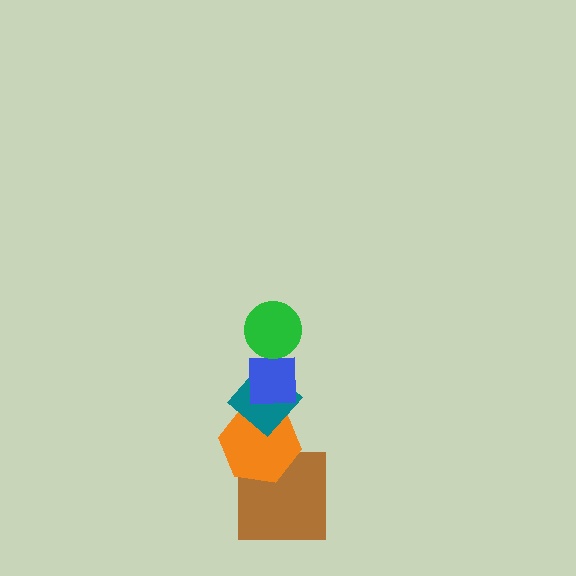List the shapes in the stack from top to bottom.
From top to bottom: the green circle, the blue square, the teal diamond, the orange hexagon, the brown square.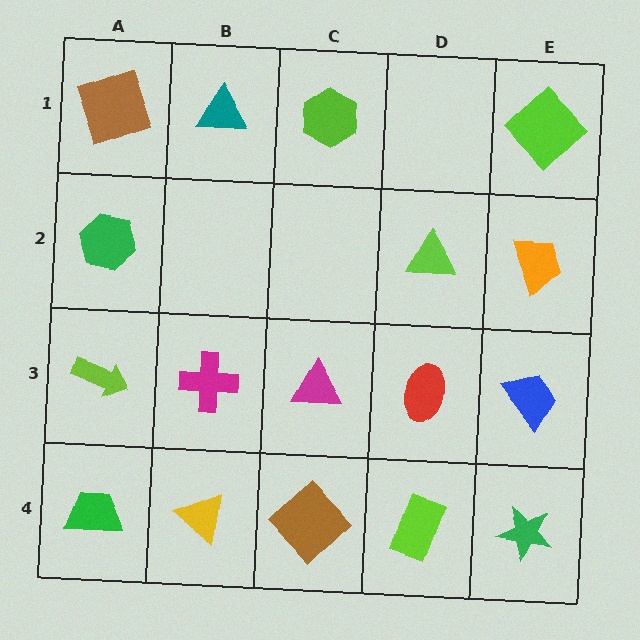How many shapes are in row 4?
5 shapes.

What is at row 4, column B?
A yellow triangle.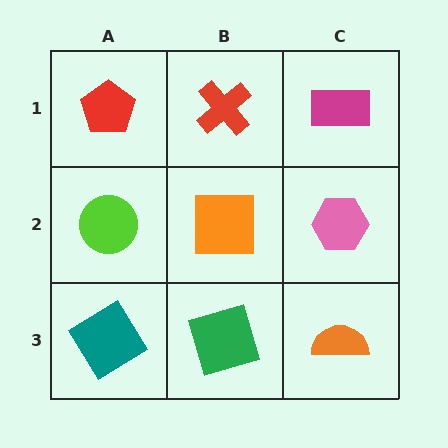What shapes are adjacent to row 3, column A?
A lime circle (row 2, column A), a green square (row 3, column B).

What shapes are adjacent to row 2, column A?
A red pentagon (row 1, column A), a teal diamond (row 3, column A), an orange square (row 2, column B).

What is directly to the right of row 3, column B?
An orange semicircle.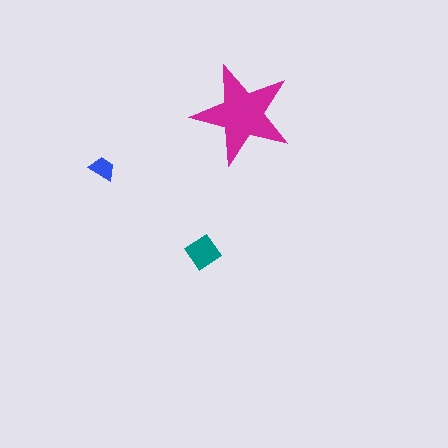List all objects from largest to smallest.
The magenta star, the teal diamond, the blue trapezoid.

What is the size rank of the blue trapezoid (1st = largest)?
3rd.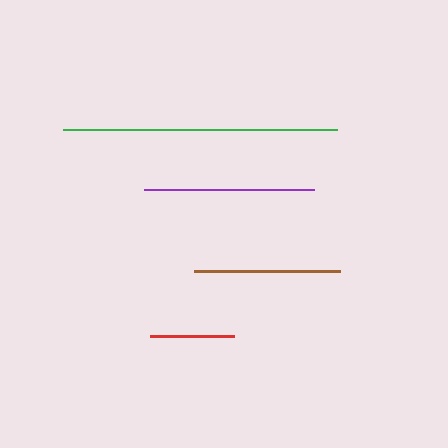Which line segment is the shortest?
The red line is the shortest at approximately 85 pixels.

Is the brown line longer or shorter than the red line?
The brown line is longer than the red line.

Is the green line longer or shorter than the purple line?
The green line is longer than the purple line.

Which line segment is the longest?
The green line is the longest at approximately 273 pixels.